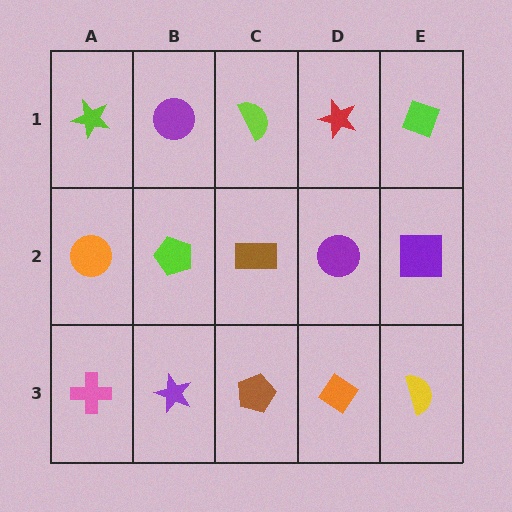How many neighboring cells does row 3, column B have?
3.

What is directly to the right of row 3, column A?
A purple star.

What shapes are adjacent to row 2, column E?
A lime diamond (row 1, column E), a yellow semicircle (row 3, column E), a purple circle (row 2, column D).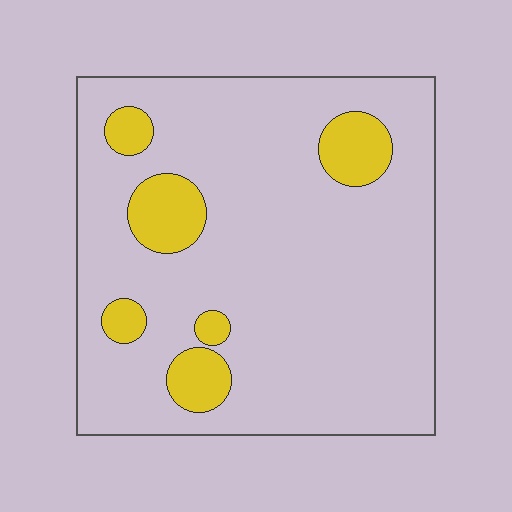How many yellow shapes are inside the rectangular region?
6.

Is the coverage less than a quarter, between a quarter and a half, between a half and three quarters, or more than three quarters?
Less than a quarter.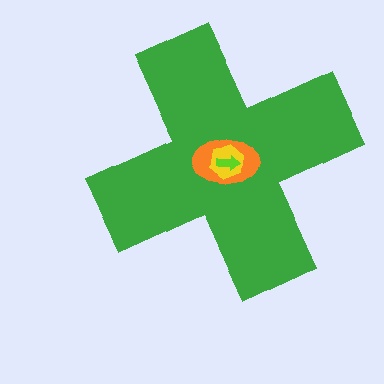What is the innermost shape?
The lime arrow.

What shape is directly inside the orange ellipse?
The yellow hexagon.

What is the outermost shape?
The green cross.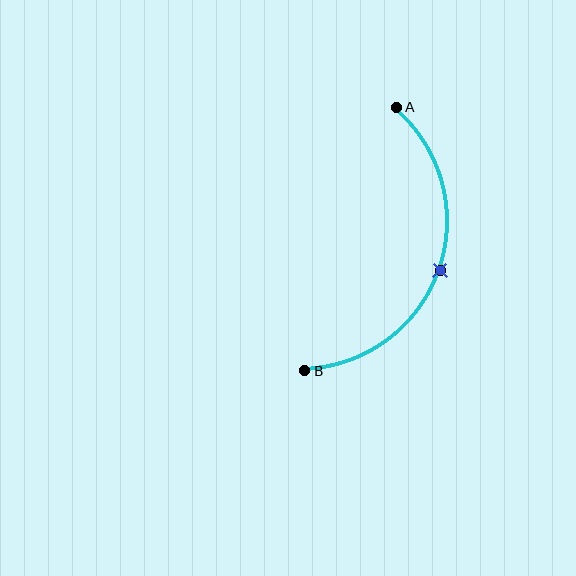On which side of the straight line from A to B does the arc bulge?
The arc bulges to the right of the straight line connecting A and B.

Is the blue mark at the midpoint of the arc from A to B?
Yes. The blue mark lies on the arc at equal arc-length from both A and B — it is the arc midpoint.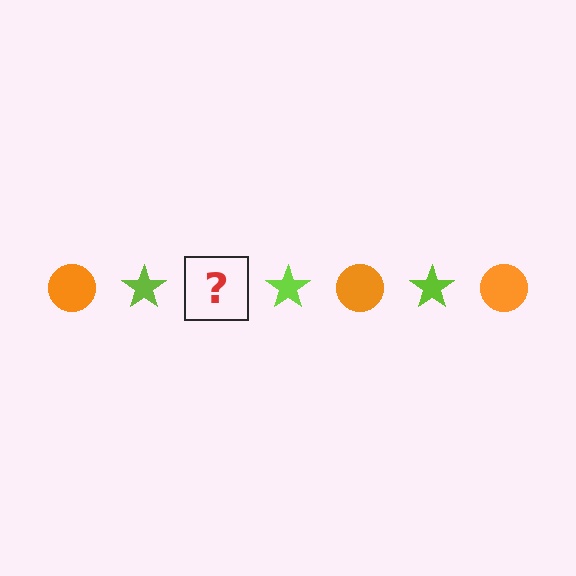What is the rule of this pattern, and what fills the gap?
The rule is that the pattern alternates between orange circle and lime star. The gap should be filled with an orange circle.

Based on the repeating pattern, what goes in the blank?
The blank should be an orange circle.